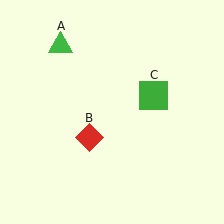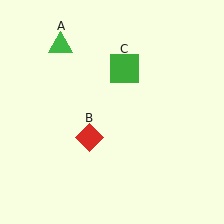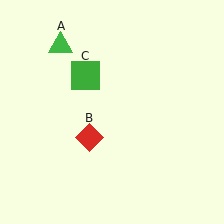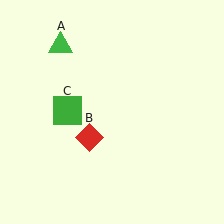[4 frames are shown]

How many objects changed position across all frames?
1 object changed position: green square (object C).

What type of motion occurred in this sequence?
The green square (object C) rotated counterclockwise around the center of the scene.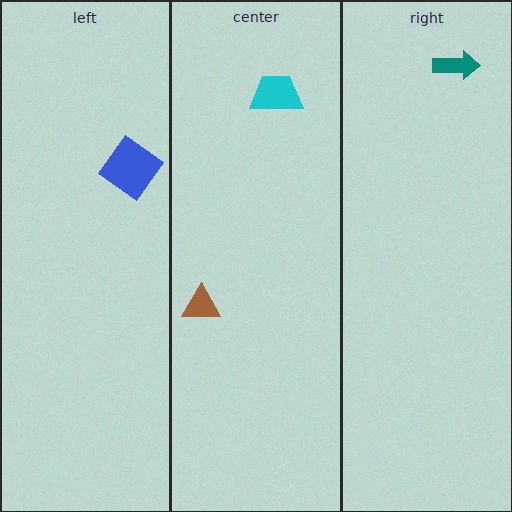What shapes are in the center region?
The brown triangle, the cyan trapezoid.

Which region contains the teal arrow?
The right region.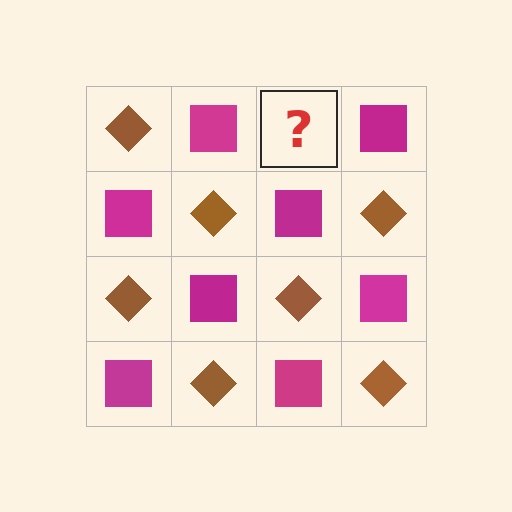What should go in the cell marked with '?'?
The missing cell should contain a brown diamond.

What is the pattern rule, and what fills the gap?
The rule is that it alternates brown diamond and magenta square in a checkerboard pattern. The gap should be filled with a brown diamond.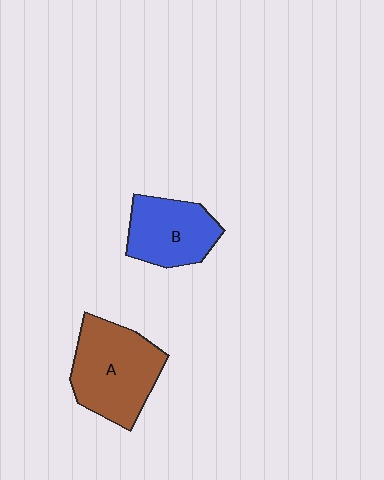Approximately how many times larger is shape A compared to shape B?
Approximately 1.4 times.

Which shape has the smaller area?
Shape B (blue).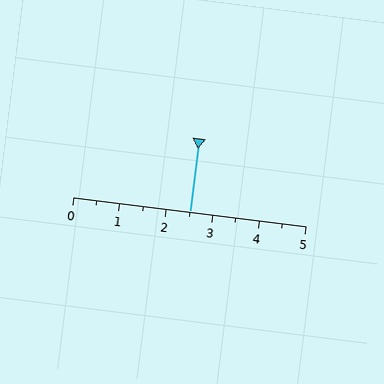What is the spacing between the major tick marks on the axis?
The major ticks are spaced 1 apart.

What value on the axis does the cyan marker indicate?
The marker indicates approximately 2.5.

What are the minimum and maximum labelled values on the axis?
The axis runs from 0 to 5.